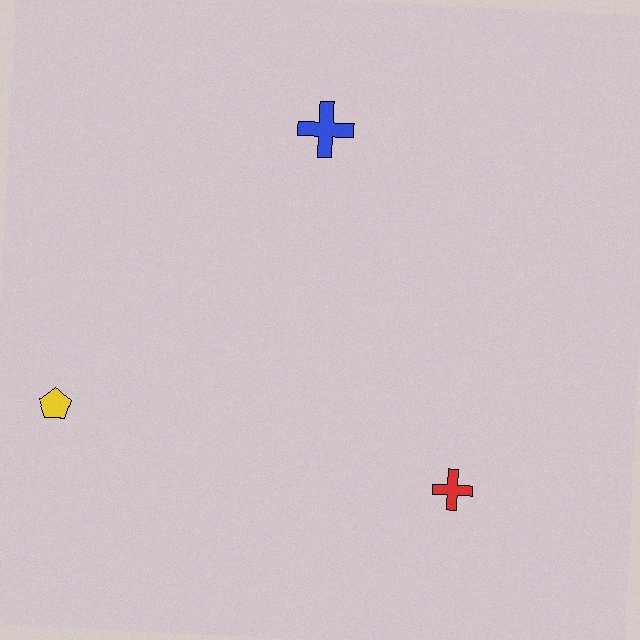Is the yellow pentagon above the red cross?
Yes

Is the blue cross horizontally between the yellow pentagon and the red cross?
Yes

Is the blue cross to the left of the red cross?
Yes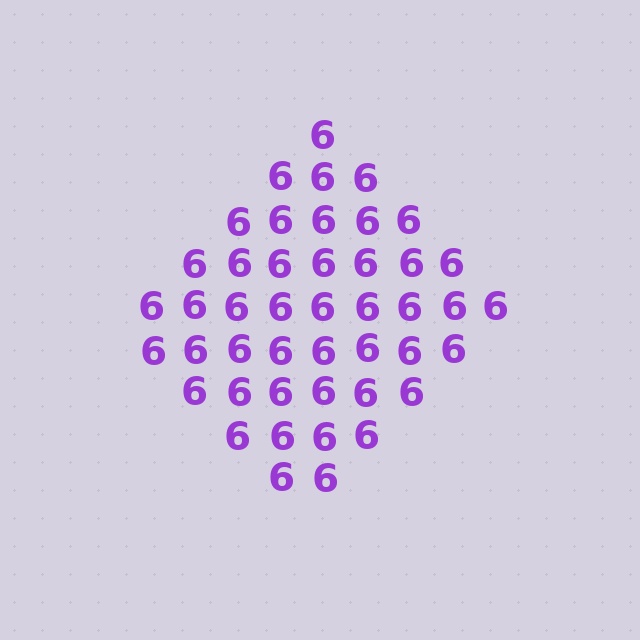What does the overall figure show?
The overall figure shows a diamond.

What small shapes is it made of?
It is made of small digit 6's.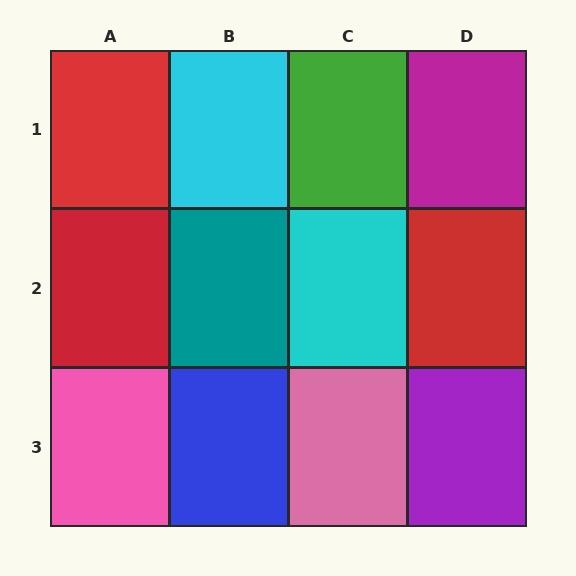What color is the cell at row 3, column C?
Pink.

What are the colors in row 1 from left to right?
Red, cyan, green, magenta.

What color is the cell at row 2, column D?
Red.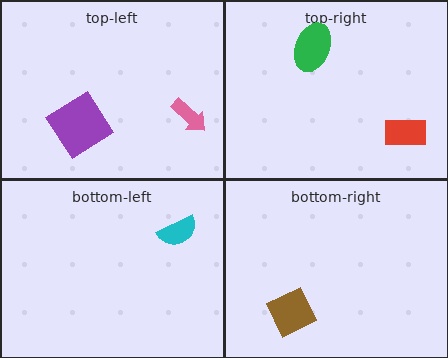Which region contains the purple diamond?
The top-left region.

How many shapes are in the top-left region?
2.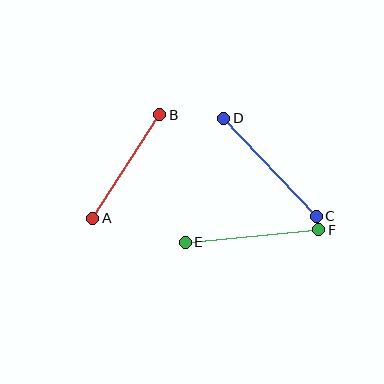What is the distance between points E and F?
The distance is approximately 134 pixels.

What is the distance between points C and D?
The distance is approximately 135 pixels.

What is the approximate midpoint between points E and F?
The midpoint is at approximately (252, 236) pixels.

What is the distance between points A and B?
The distance is approximately 123 pixels.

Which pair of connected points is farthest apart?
Points C and D are farthest apart.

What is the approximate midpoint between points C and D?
The midpoint is at approximately (270, 167) pixels.